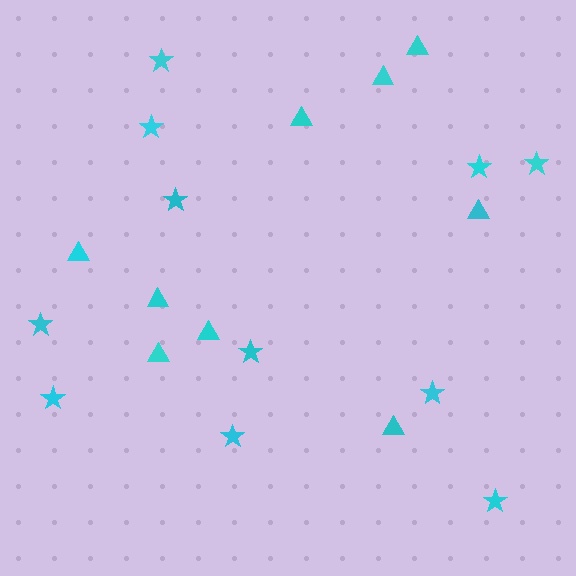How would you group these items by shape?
There are 2 groups: one group of triangles (9) and one group of stars (11).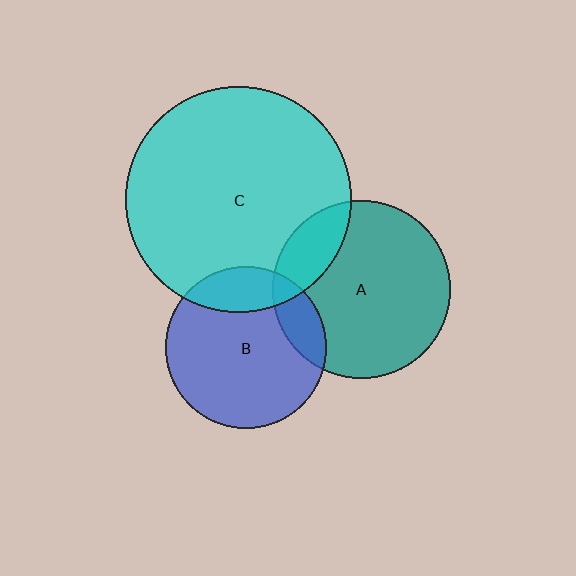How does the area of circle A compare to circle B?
Approximately 1.2 times.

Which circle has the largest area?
Circle C (cyan).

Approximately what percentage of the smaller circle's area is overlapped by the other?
Approximately 15%.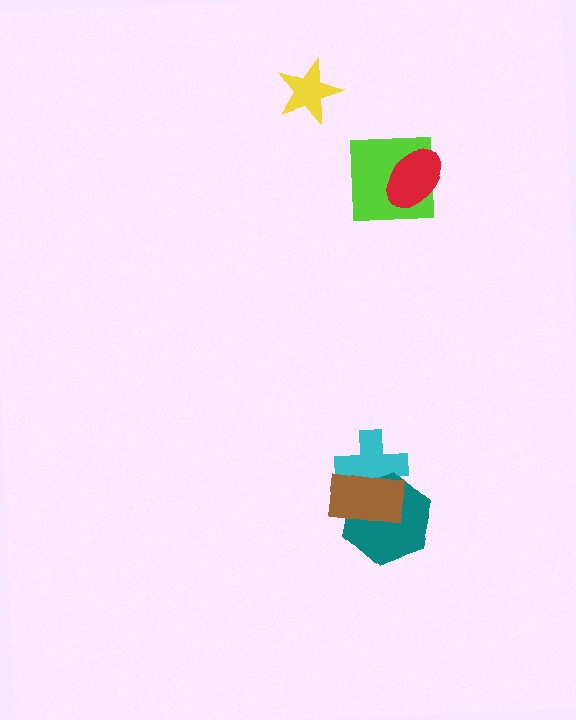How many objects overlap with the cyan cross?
2 objects overlap with the cyan cross.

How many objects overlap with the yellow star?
0 objects overlap with the yellow star.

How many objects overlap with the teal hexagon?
2 objects overlap with the teal hexagon.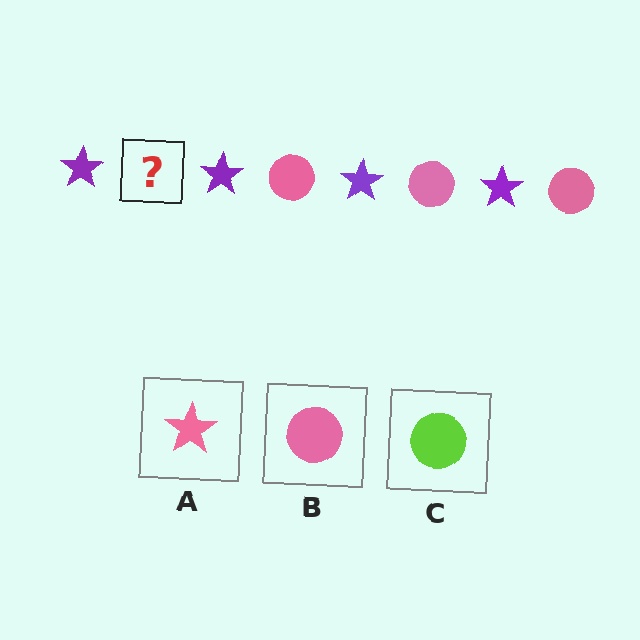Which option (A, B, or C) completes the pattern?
B.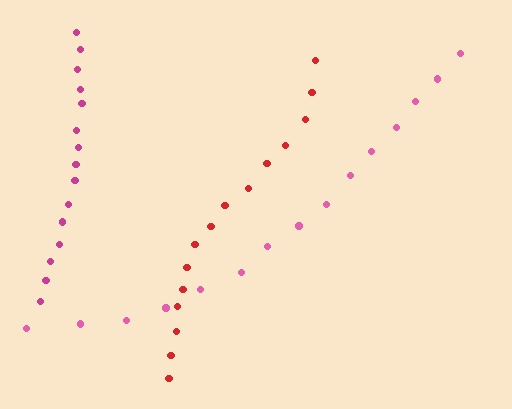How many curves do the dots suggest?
There are 3 distinct paths.